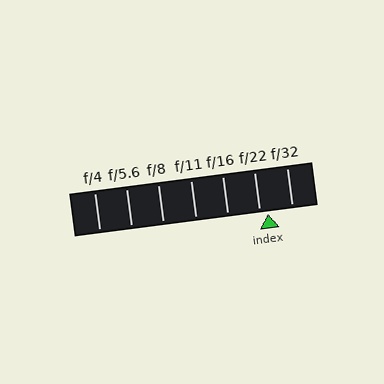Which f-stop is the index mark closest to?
The index mark is closest to f/22.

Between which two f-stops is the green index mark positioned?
The index mark is between f/22 and f/32.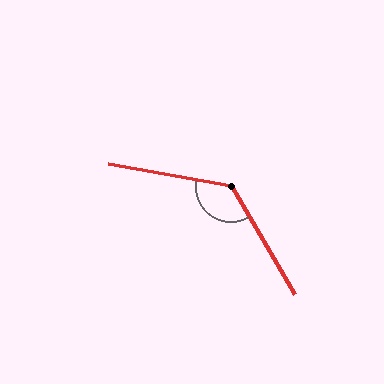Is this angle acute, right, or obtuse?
It is obtuse.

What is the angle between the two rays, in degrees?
Approximately 131 degrees.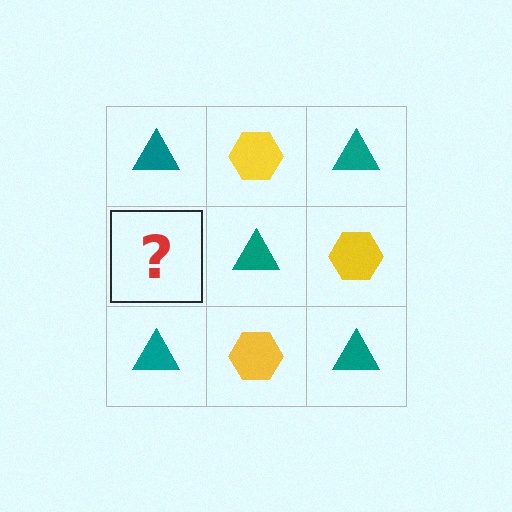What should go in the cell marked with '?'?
The missing cell should contain a yellow hexagon.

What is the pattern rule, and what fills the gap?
The rule is that it alternates teal triangle and yellow hexagon in a checkerboard pattern. The gap should be filled with a yellow hexagon.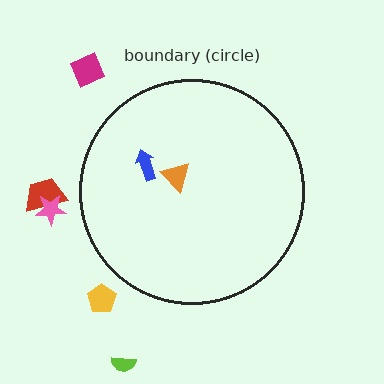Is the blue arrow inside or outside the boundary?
Inside.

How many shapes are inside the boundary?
2 inside, 5 outside.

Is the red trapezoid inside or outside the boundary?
Outside.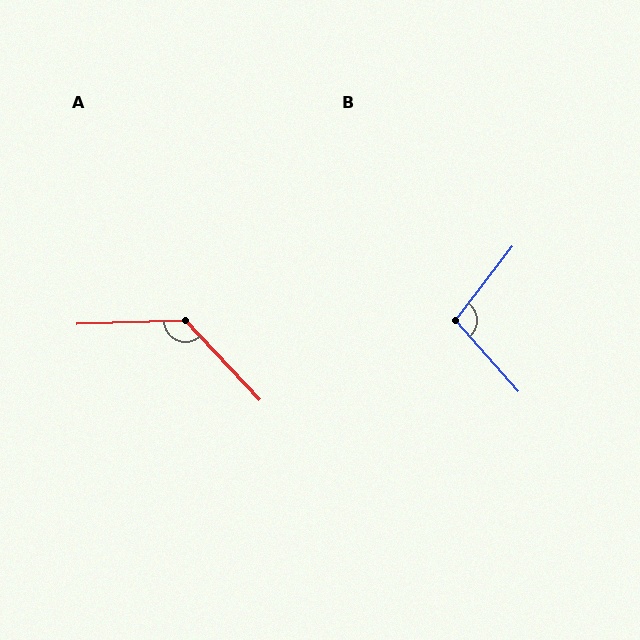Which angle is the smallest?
B, at approximately 101 degrees.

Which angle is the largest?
A, at approximately 131 degrees.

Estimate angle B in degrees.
Approximately 101 degrees.